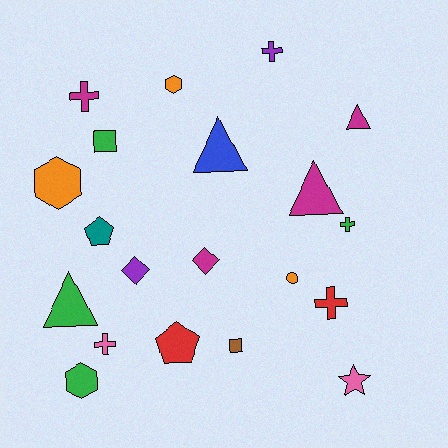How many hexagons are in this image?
There are 3 hexagons.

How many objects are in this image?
There are 20 objects.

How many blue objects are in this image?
There is 1 blue object.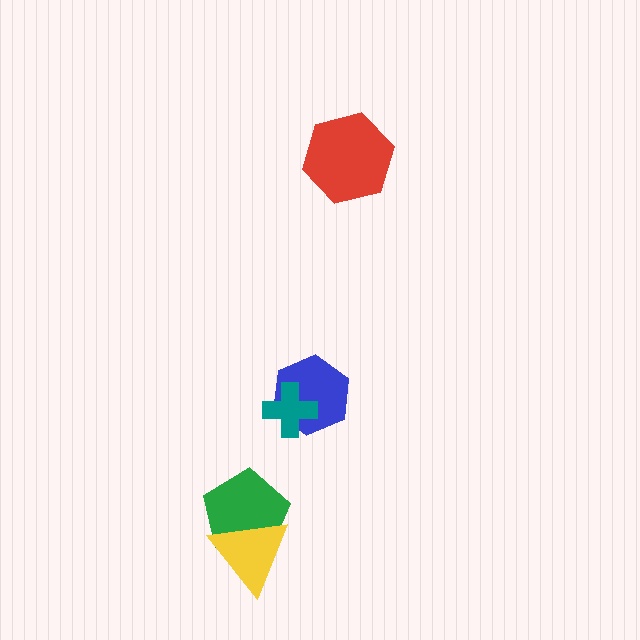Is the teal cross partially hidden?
No, no other shape covers it.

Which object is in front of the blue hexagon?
The teal cross is in front of the blue hexagon.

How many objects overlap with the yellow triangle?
1 object overlaps with the yellow triangle.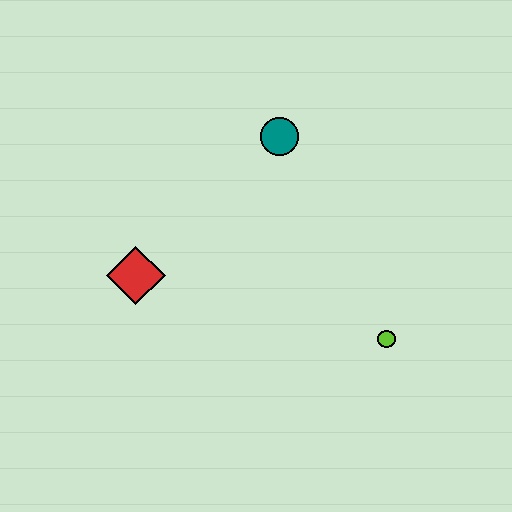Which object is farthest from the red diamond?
The lime circle is farthest from the red diamond.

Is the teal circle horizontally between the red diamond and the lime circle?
Yes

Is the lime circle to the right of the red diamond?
Yes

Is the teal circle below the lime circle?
No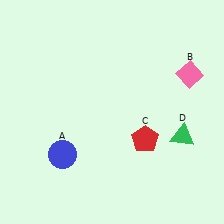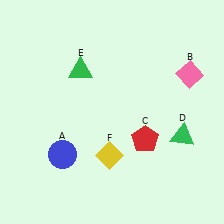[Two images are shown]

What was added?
A green triangle (E), a yellow diamond (F) were added in Image 2.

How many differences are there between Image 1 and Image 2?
There are 2 differences between the two images.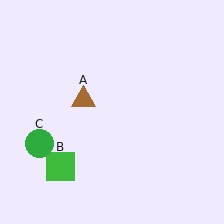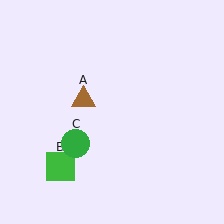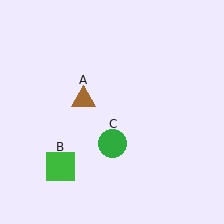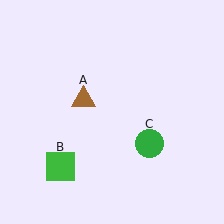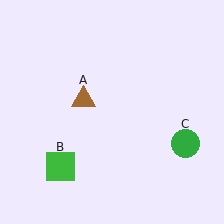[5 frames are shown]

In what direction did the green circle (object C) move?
The green circle (object C) moved right.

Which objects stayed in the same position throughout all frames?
Brown triangle (object A) and green square (object B) remained stationary.